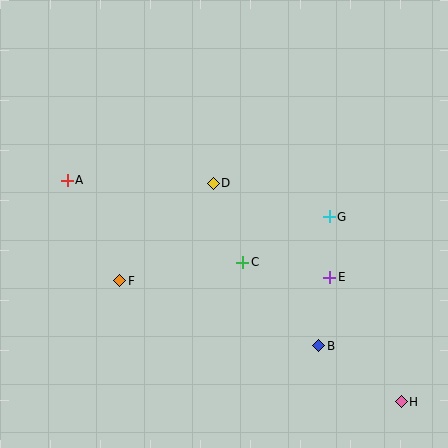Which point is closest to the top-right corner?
Point G is closest to the top-right corner.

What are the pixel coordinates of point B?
Point B is at (319, 346).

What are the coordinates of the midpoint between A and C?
The midpoint between A and C is at (155, 221).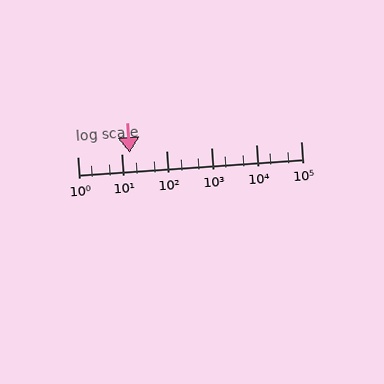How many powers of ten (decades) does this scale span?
The scale spans 5 decades, from 1 to 100000.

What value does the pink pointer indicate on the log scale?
The pointer indicates approximately 15.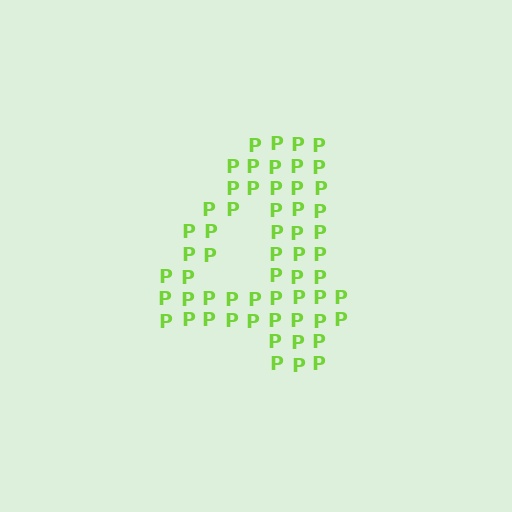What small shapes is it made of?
It is made of small letter P's.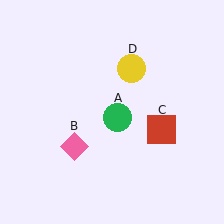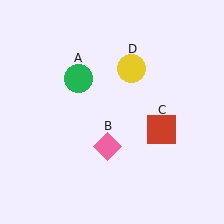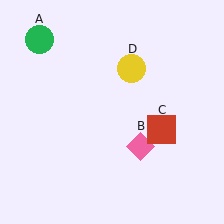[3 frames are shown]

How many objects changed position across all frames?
2 objects changed position: green circle (object A), pink diamond (object B).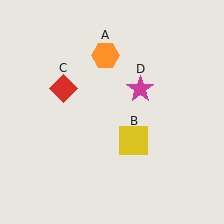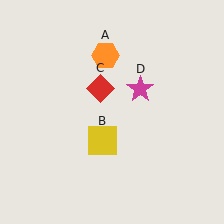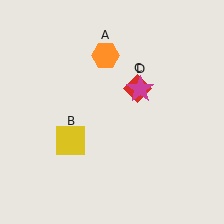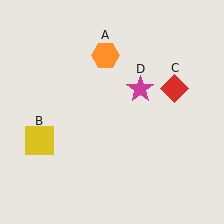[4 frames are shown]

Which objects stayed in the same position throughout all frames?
Orange hexagon (object A) and magenta star (object D) remained stationary.